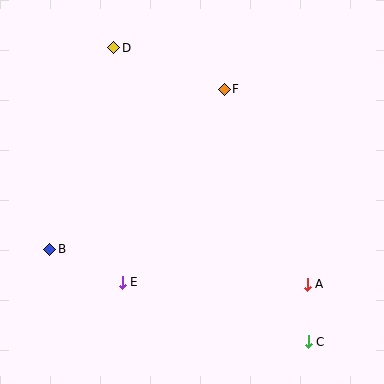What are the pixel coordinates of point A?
Point A is at (307, 284).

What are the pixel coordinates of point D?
Point D is at (114, 48).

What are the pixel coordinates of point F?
Point F is at (224, 89).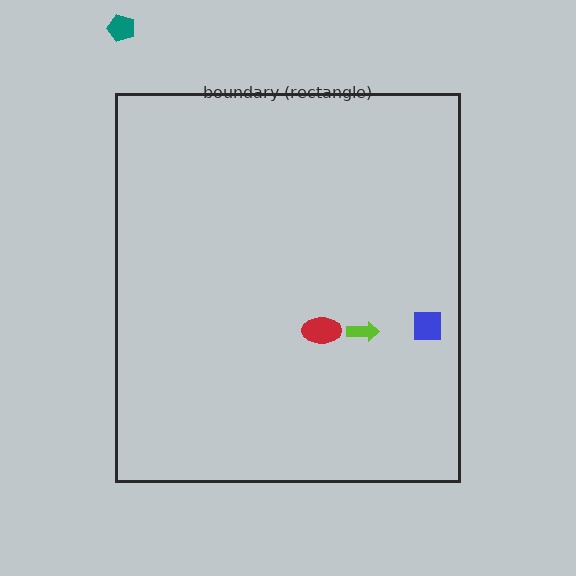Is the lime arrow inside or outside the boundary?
Inside.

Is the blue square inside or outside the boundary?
Inside.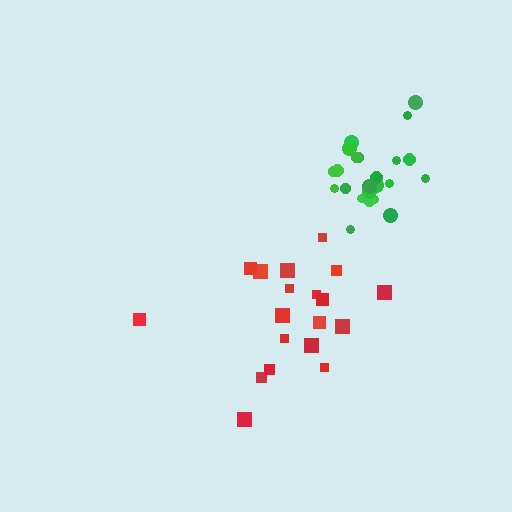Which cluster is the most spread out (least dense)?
Red.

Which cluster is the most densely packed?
Green.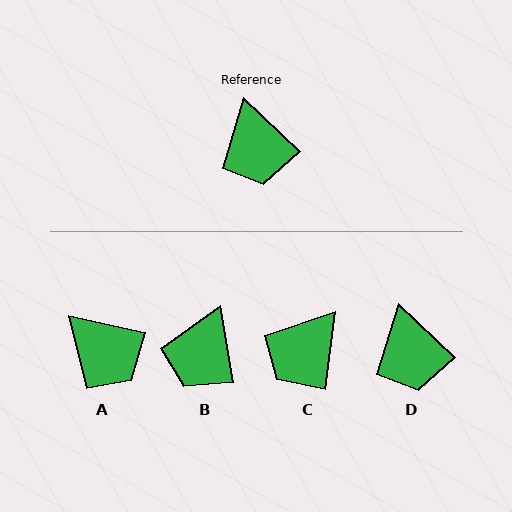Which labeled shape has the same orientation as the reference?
D.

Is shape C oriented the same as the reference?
No, it is off by about 54 degrees.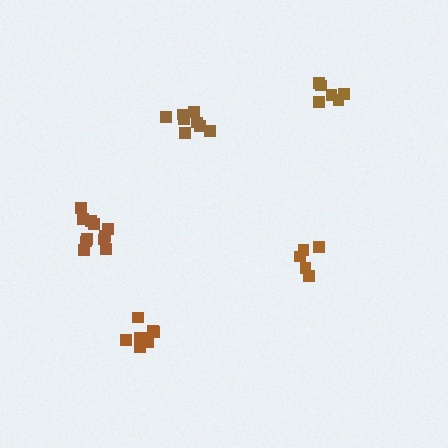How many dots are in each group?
Group 1: 11 dots, Group 2: 5 dots, Group 3: 8 dots, Group 4: 6 dots, Group 5: 9 dots (39 total).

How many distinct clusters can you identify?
There are 5 distinct clusters.